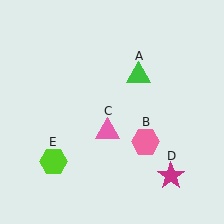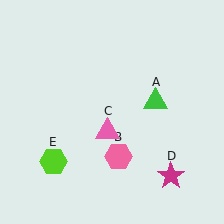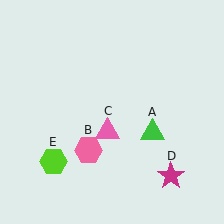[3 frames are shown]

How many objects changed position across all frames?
2 objects changed position: green triangle (object A), pink hexagon (object B).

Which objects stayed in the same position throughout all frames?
Pink triangle (object C) and magenta star (object D) and lime hexagon (object E) remained stationary.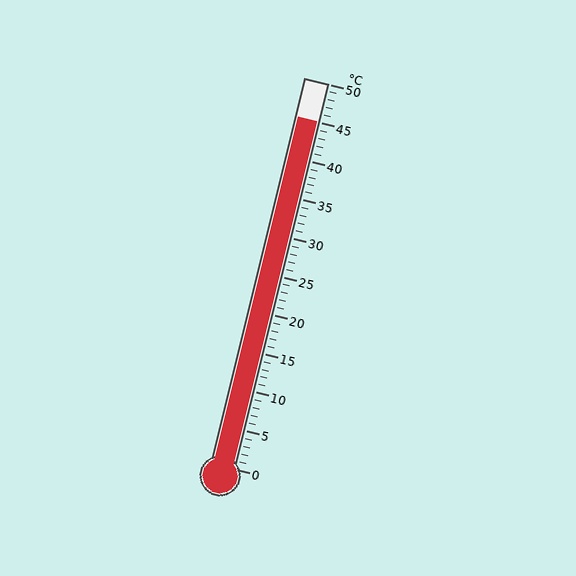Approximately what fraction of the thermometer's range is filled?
The thermometer is filled to approximately 90% of its range.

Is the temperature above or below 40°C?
The temperature is above 40°C.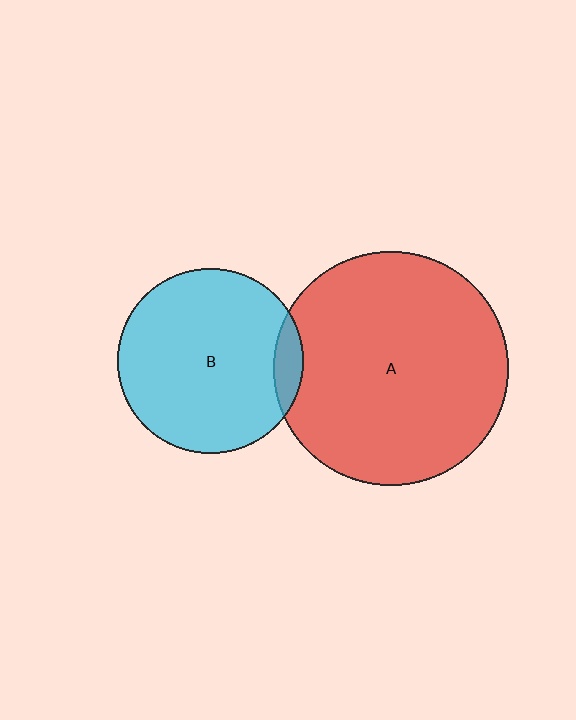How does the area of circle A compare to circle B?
Approximately 1.6 times.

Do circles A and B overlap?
Yes.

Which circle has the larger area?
Circle A (red).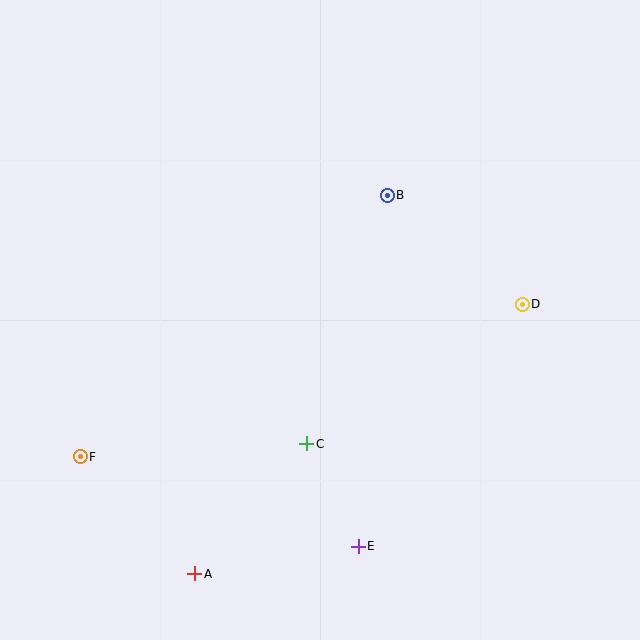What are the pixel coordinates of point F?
Point F is at (80, 457).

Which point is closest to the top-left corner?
Point B is closest to the top-left corner.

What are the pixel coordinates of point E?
Point E is at (358, 546).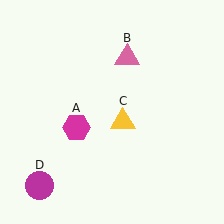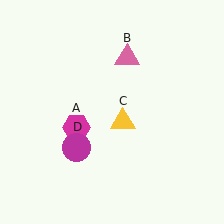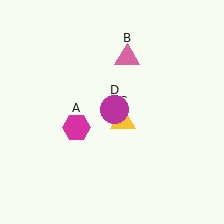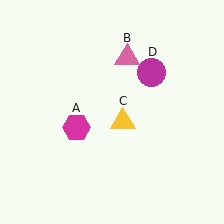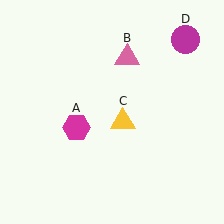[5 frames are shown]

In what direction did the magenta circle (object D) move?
The magenta circle (object D) moved up and to the right.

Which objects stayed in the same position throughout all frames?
Magenta hexagon (object A) and pink triangle (object B) and yellow triangle (object C) remained stationary.